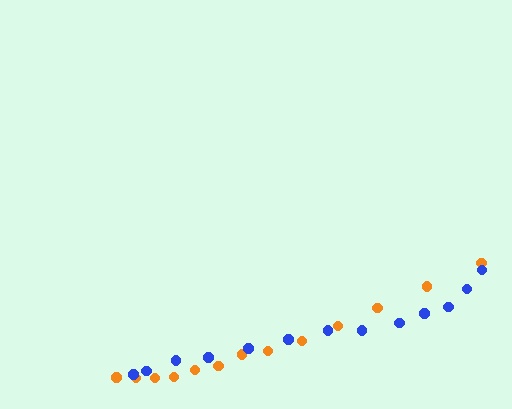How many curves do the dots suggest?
There are 2 distinct paths.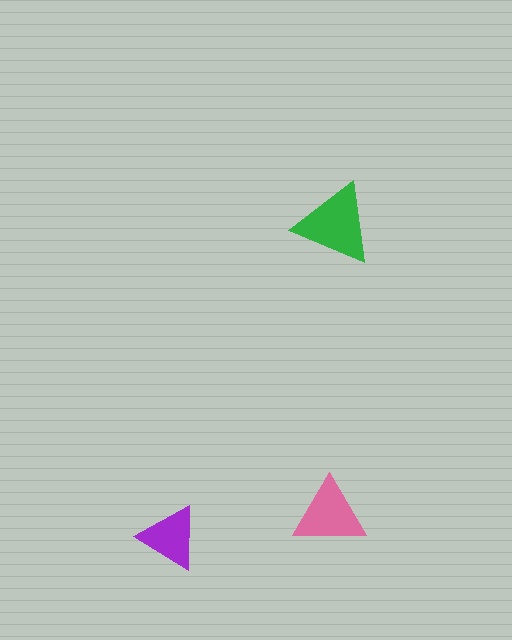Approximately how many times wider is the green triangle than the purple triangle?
About 1.5 times wider.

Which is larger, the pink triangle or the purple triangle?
The pink one.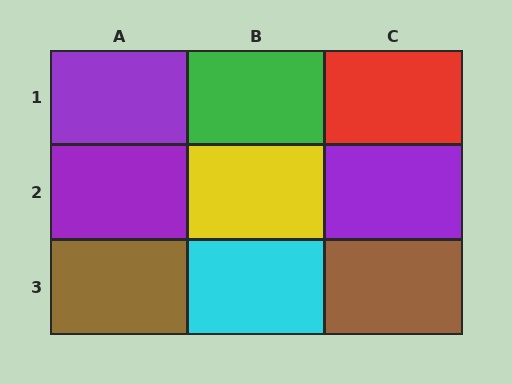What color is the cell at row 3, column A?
Brown.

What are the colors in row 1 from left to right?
Purple, green, red.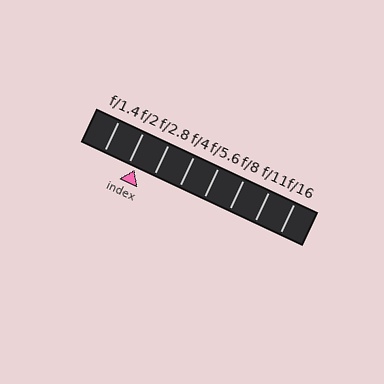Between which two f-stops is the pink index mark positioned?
The index mark is between f/2 and f/2.8.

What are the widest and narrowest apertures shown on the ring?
The widest aperture shown is f/1.4 and the narrowest is f/16.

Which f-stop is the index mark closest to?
The index mark is closest to f/2.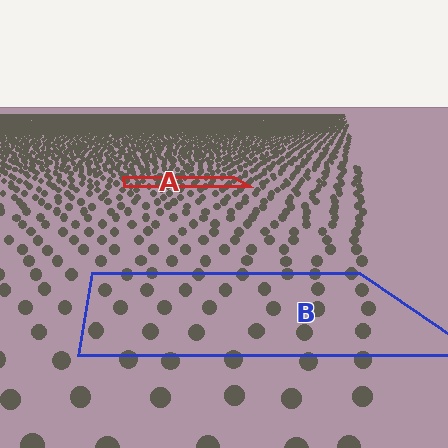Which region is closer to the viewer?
Region B is closer. The texture elements there are larger and more spread out.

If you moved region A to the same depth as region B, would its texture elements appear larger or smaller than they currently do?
They would appear larger. At a closer depth, the same texture elements are projected at a bigger on-screen size.